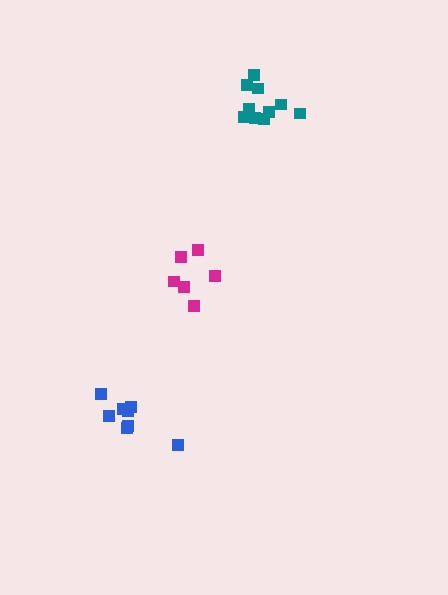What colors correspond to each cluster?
The clusters are colored: blue, teal, magenta.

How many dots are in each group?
Group 1: 8 dots, Group 2: 10 dots, Group 3: 6 dots (24 total).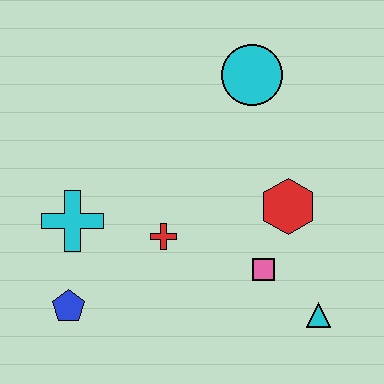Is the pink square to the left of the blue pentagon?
No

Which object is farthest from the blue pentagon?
The cyan circle is farthest from the blue pentagon.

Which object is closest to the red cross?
The cyan cross is closest to the red cross.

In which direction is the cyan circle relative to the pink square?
The cyan circle is above the pink square.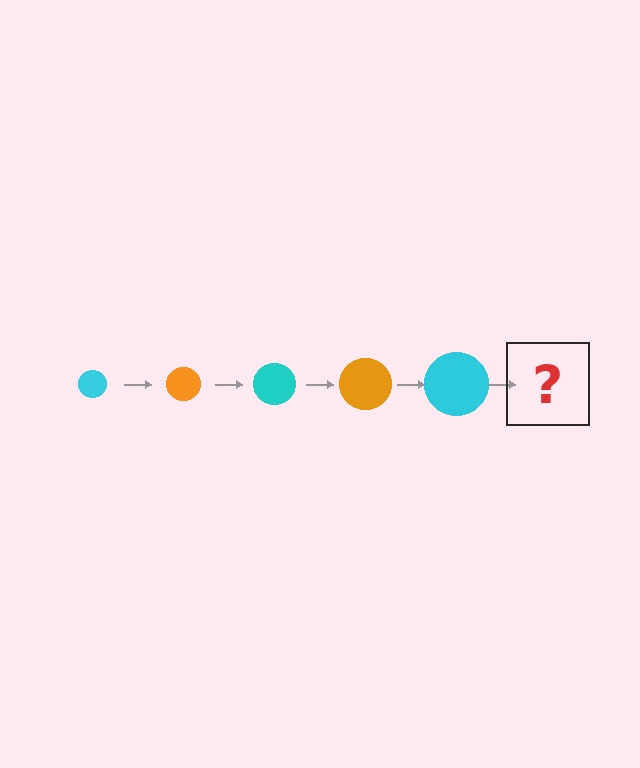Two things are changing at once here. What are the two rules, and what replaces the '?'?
The two rules are that the circle grows larger each step and the color cycles through cyan and orange. The '?' should be an orange circle, larger than the previous one.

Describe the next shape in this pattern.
It should be an orange circle, larger than the previous one.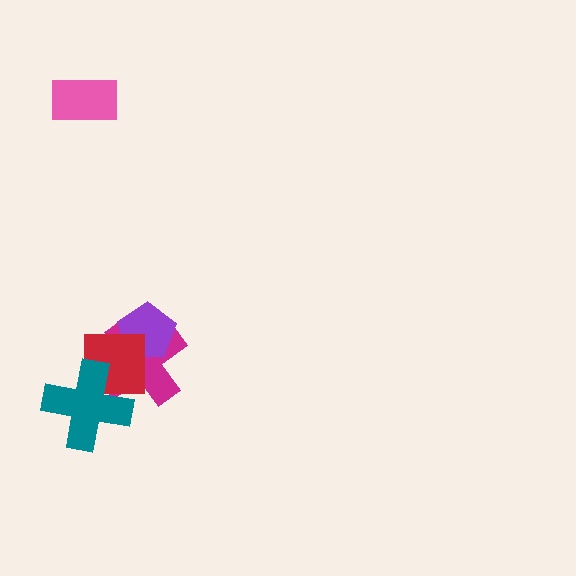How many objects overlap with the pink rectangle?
0 objects overlap with the pink rectangle.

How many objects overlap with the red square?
3 objects overlap with the red square.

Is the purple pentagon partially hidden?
Yes, it is partially covered by another shape.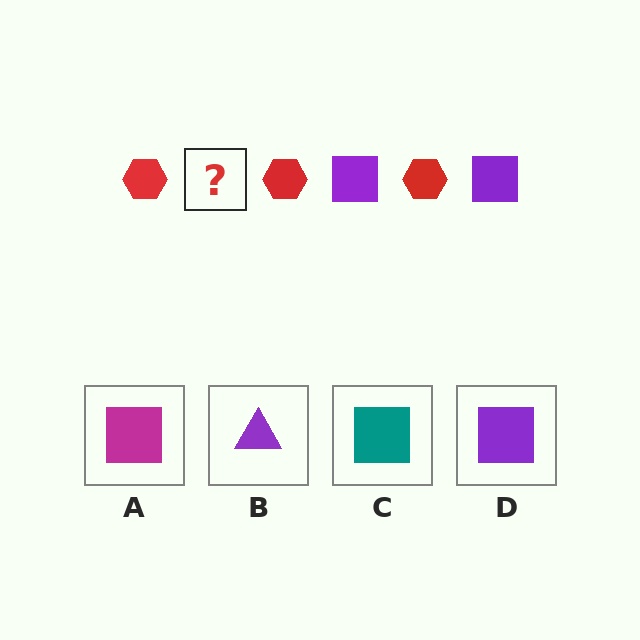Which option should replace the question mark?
Option D.